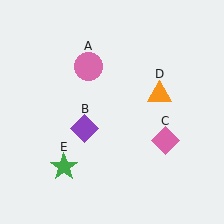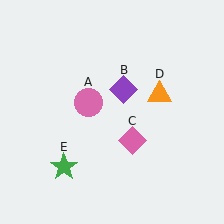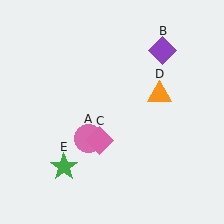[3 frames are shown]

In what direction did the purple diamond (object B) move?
The purple diamond (object B) moved up and to the right.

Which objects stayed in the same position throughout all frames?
Orange triangle (object D) and green star (object E) remained stationary.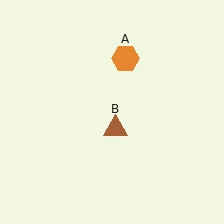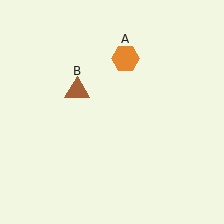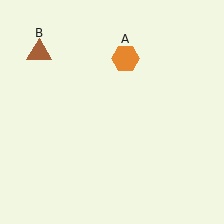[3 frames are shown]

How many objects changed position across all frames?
1 object changed position: brown triangle (object B).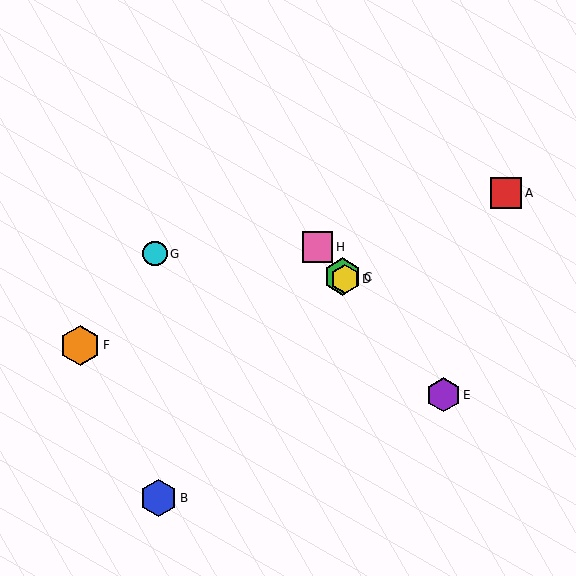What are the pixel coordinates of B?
Object B is at (159, 498).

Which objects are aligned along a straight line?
Objects C, D, E, H are aligned along a straight line.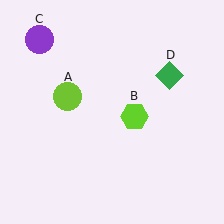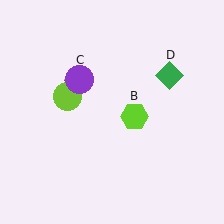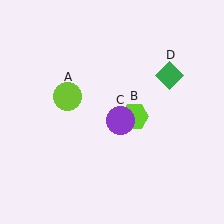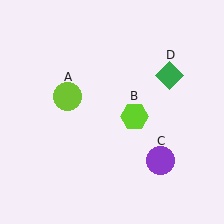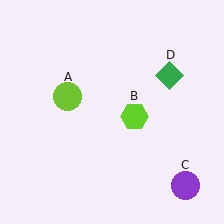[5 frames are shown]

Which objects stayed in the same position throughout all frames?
Lime circle (object A) and lime hexagon (object B) and green diamond (object D) remained stationary.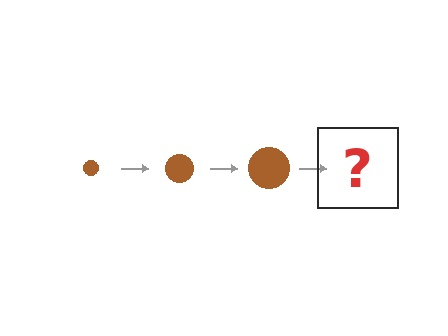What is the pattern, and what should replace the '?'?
The pattern is that the circle gets progressively larger each step. The '?' should be a brown circle, larger than the previous one.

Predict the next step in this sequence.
The next step is a brown circle, larger than the previous one.